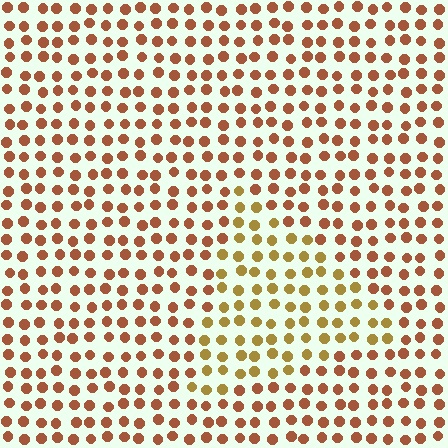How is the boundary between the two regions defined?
The boundary is defined purely by a slight shift in hue (about 30 degrees). Spacing, size, and orientation are identical on both sides.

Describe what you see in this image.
The image is filled with small brown elements in a uniform arrangement. A triangle-shaped region is visible where the elements are tinted to a slightly different hue, forming a subtle color boundary.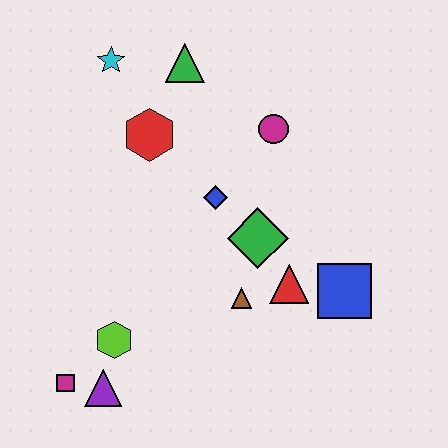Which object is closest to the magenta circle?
The blue diamond is closest to the magenta circle.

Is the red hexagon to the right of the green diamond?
No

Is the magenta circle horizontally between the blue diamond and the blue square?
Yes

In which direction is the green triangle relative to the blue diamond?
The green triangle is above the blue diamond.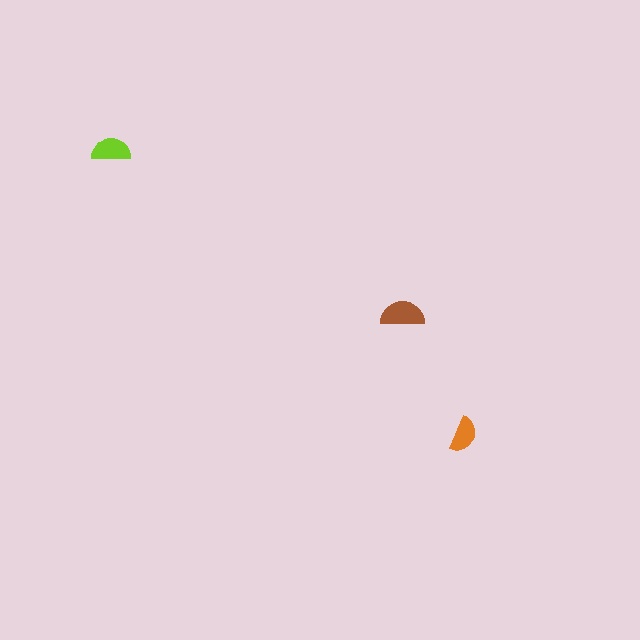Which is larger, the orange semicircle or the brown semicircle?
The brown one.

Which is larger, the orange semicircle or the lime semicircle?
The lime one.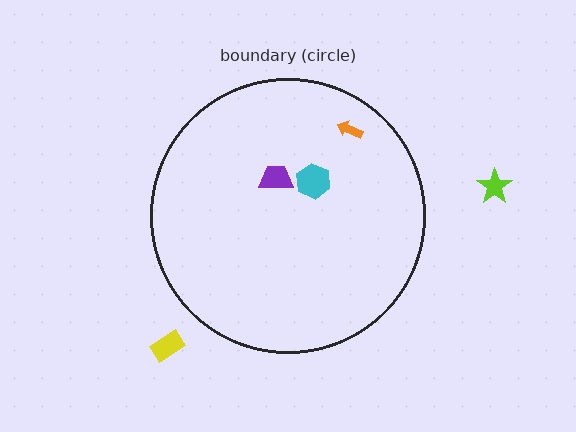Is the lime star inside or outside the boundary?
Outside.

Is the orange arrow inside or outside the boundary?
Inside.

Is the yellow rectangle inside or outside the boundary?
Outside.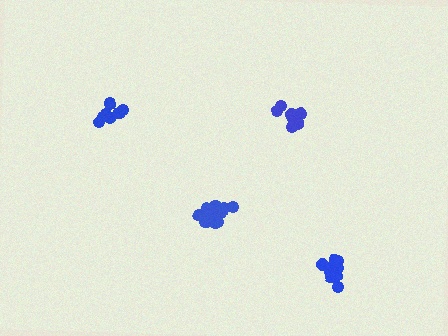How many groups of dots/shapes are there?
There are 4 groups.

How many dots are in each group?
Group 1: 11 dots, Group 2: 8 dots, Group 3: 9 dots, Group 4: 10 dots (38 total).